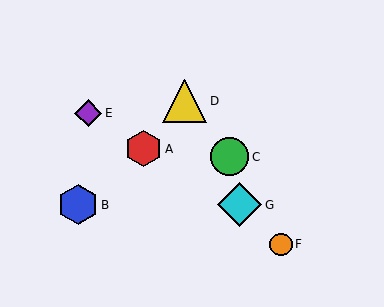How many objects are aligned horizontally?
2 objects (B, G) are aligned horizontally.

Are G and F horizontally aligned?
No, G is at y≈205 and F is at y≈244.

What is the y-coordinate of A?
Object A is at y≈149.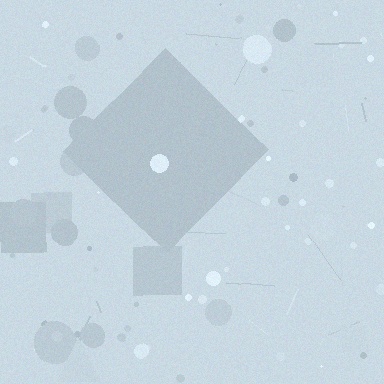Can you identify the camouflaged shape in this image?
The camouflaged shape is a diamond.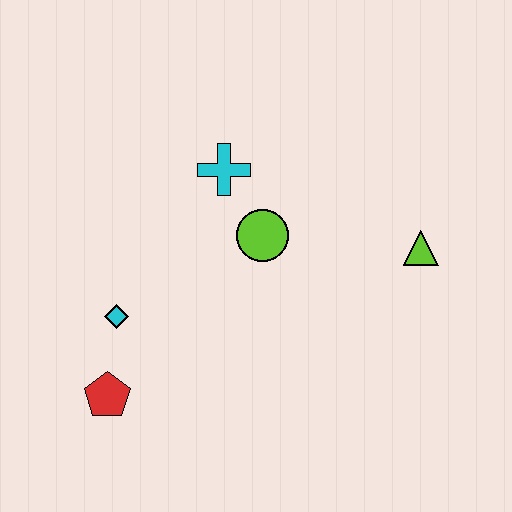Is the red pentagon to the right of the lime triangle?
No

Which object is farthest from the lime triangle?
The red pentagon is farthest from the lime triangle.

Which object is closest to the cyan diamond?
The red pentagon is closest to the cyan diamond.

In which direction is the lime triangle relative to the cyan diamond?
The lime triangle is to the right of the cyan diamond.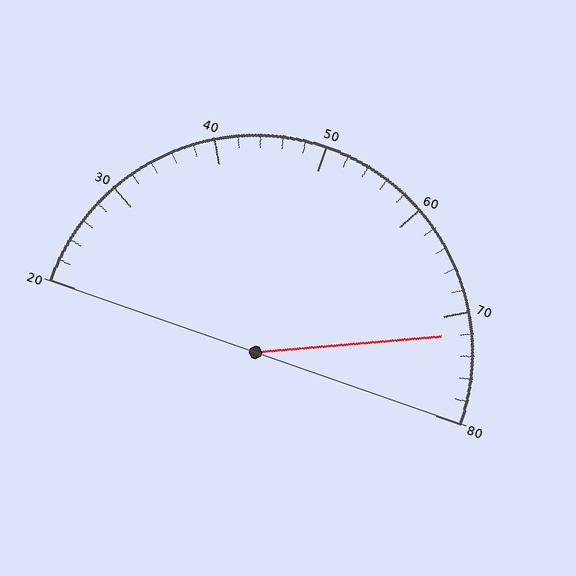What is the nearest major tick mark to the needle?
The nearest major tick mark is 70.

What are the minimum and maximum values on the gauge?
The gauge ranges from 20 to 80.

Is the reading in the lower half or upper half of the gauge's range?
The reading is in the upper half of the range (20 to 80).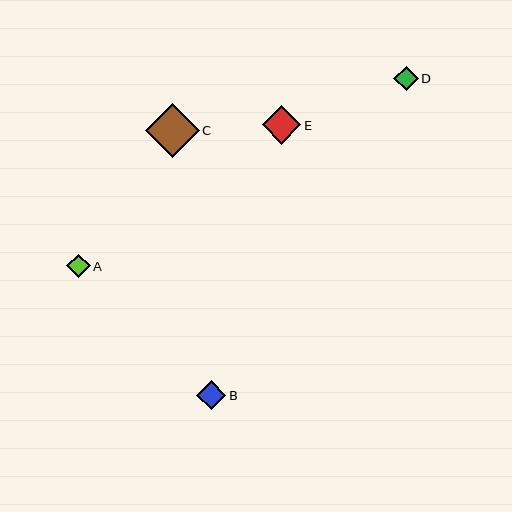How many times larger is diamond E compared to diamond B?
Diamond E is approximately 1.3 times the size of diamond B.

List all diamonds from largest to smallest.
From largest to smallest: C, E, B, D, A.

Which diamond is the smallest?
Diamond A is the smallest with a size of approximately 24 pixels.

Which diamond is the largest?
Diamond C is the largest with a size of approximately 54 pixels.